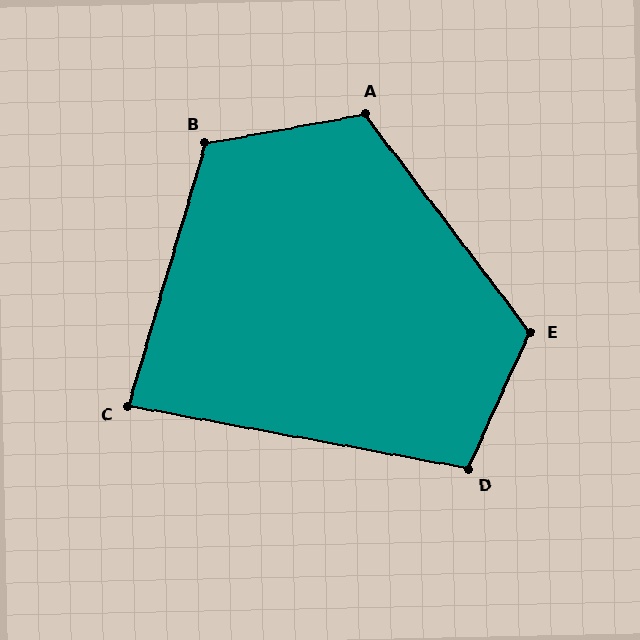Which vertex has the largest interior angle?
E, at approximately 119 degrees.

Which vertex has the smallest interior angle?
C, at approximately 84 degrees.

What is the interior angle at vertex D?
Approximately 104 degrees (obtuse).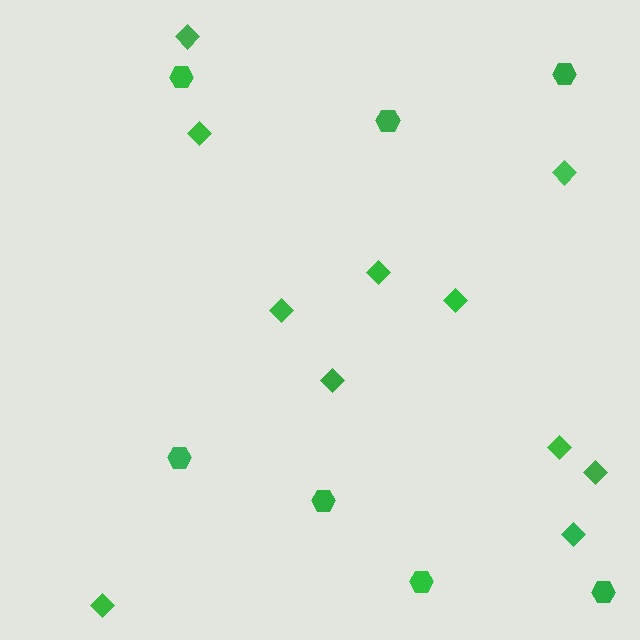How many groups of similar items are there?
There are 2 groups: one group of diamonds (11) and one group of hexagons (7).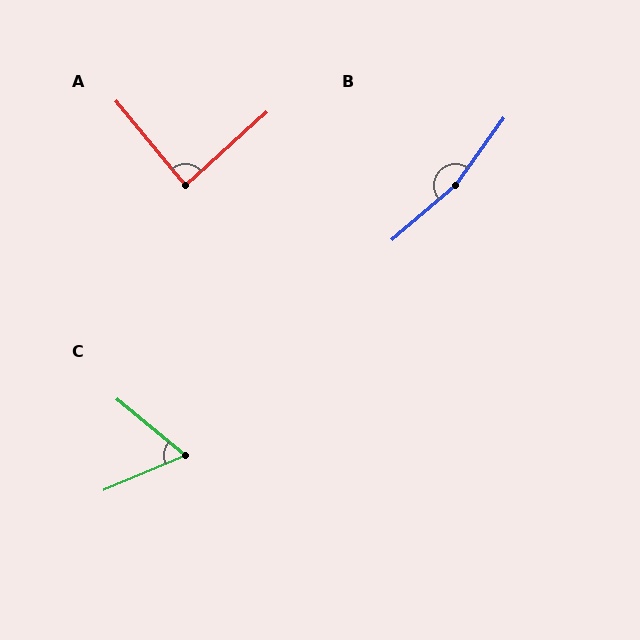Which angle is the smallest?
C, at approximately 62 degrees.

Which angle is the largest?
B, at approximately 166 degrees.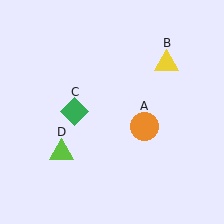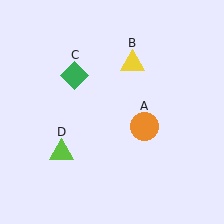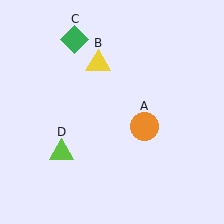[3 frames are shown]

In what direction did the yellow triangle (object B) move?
The yellow triangle (object B) moved left.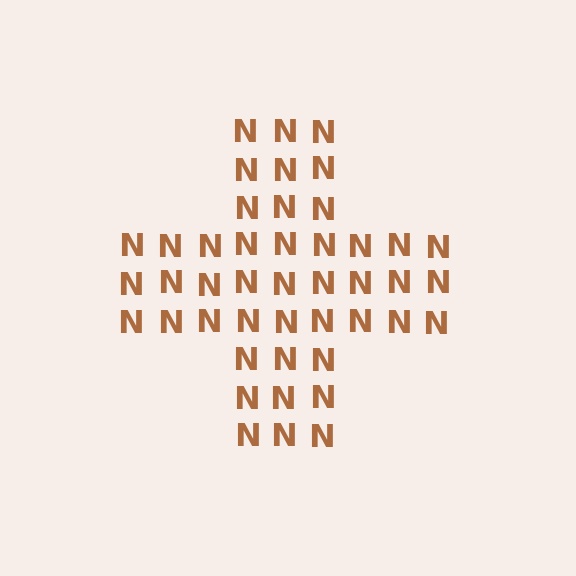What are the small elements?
The small elements are letter N's.